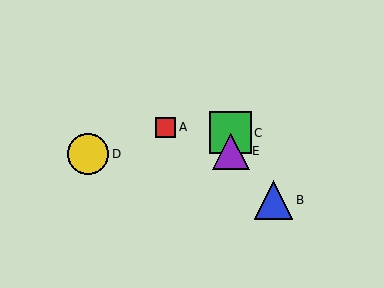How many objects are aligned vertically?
2 objects (C, E) are aligned vertically.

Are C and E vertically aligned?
Yes, both are at x≈231.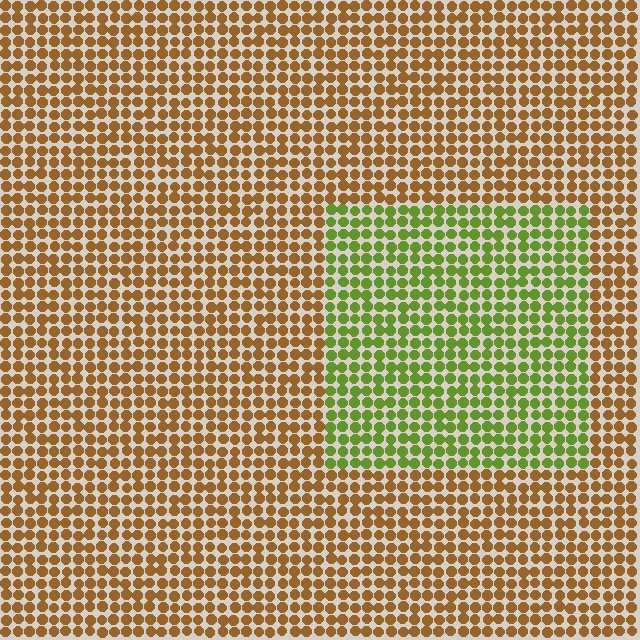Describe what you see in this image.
The image is filled with small brown elements in a uniform arrangement. A rectangle-shaped region is visible where the elements are tinted to a slightly different hue, forming a subtle color boundary.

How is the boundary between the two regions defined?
The boundary is defined purely by a slight shift in hue (about 57 degrees). Spacing, size, and orientation are identical on both sides.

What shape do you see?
I see a rectangle.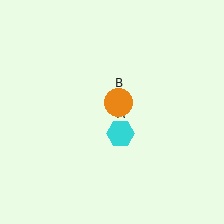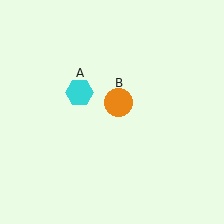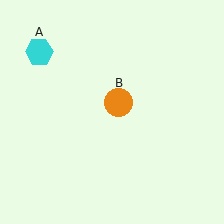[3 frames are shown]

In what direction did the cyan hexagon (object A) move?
The cyan hexagon (object A) moved up and to the left.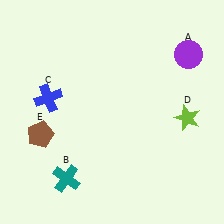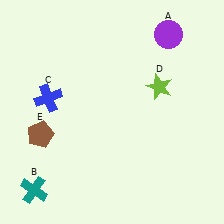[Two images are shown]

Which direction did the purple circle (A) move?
The purple circle (A) moved up.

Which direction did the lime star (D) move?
The lime star (D) moved up.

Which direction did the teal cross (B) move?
The teal cross (B) moved left.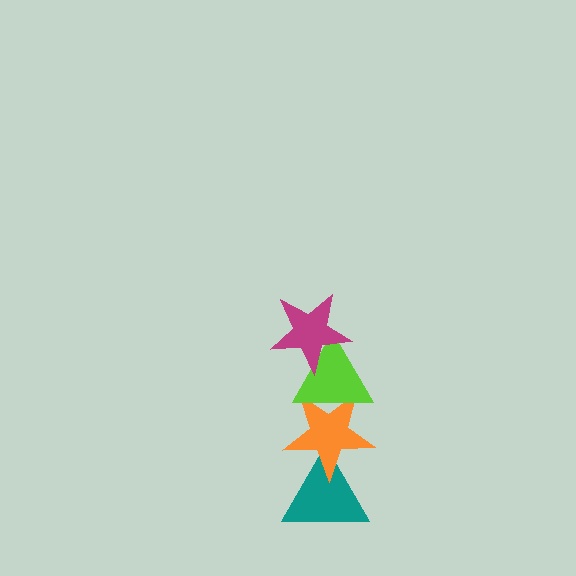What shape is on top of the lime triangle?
The magenta star is on top of the lime triangle.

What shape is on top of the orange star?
The lime triangle is on top of the orange star.